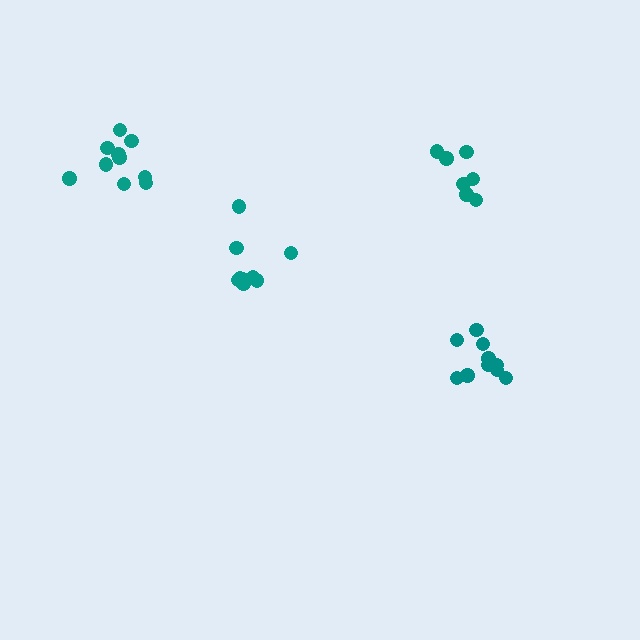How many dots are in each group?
Group 1: 9 dots, Group 2: 10 dots, Group 3: 11 dots, Group 4: 8 dots (38 total).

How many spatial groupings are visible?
There are 4 spatial groupings.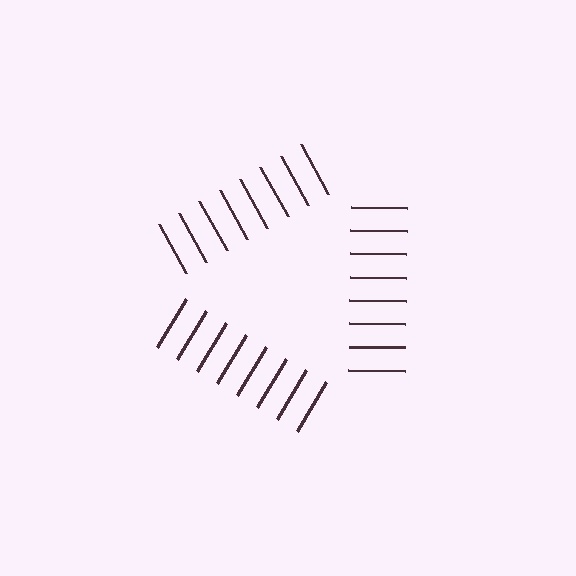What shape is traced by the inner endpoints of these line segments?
An illusory triangle — the line segments terminate on its edges but no continuous stroke is drawn.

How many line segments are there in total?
24 — 8 along each of the 3 edges.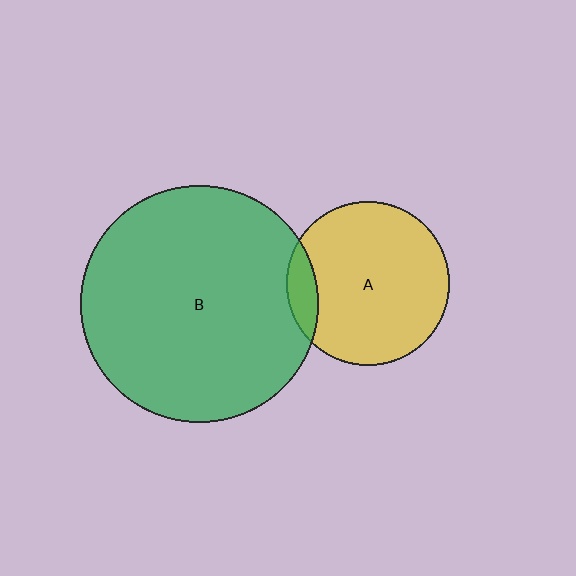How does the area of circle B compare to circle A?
Approximately 2.1 times.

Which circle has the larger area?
Circle B (green).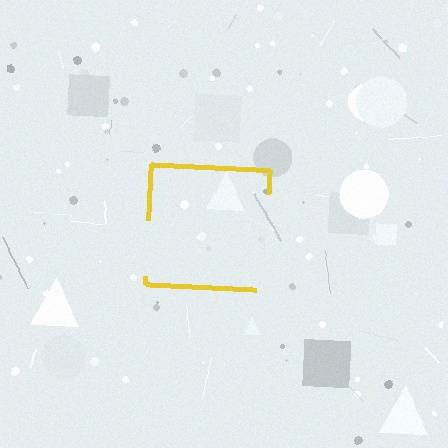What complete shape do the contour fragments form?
The contour fragments form a square.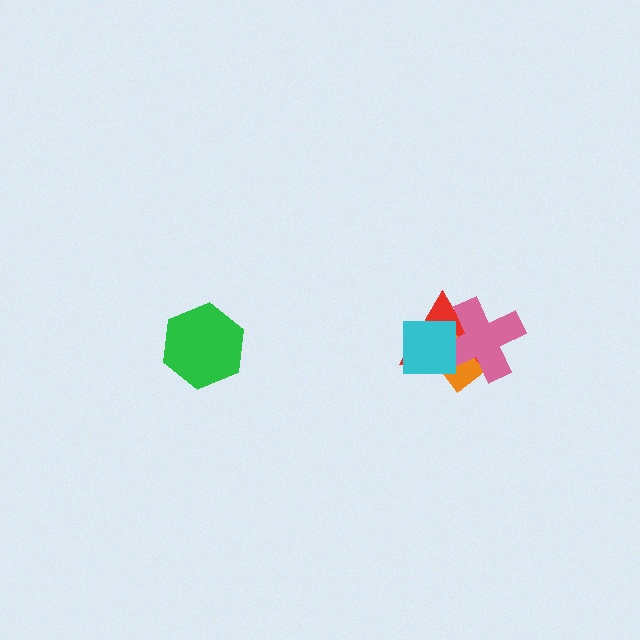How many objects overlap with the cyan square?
3 objects overlap with the cyan square.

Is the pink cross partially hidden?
Yes, it is partially covered by another shape.